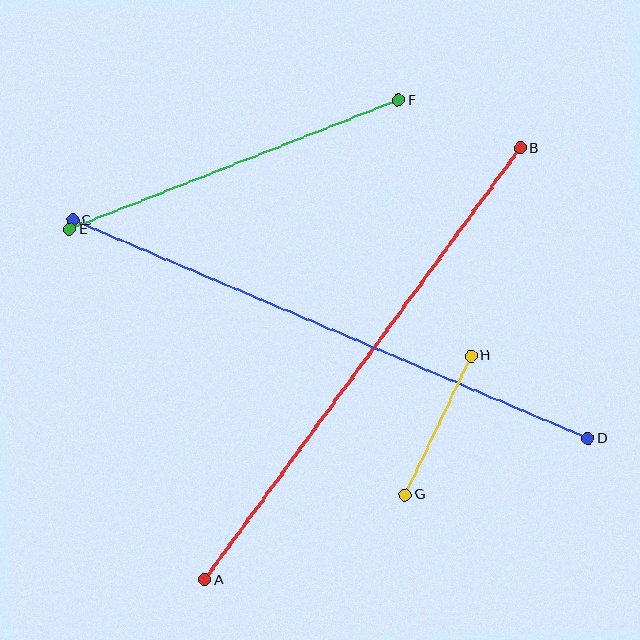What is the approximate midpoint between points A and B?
The midpoint is at approximately (362, 364) pixels.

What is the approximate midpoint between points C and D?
The midpoint is at approximately (330, 329) pixels.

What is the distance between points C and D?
The distance is approximately 560 pixels.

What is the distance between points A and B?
The distance is approximately 534 pixels.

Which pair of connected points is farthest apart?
Points C and D are farthest apart.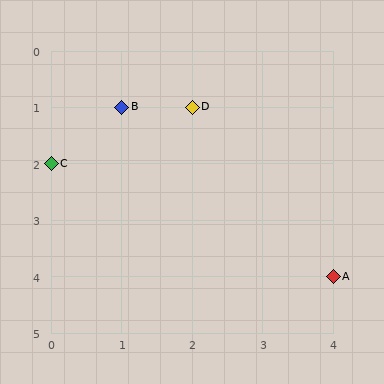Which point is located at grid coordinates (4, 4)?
Point A is at (4, 4).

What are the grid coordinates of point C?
Point C is at grid coordinates (0, 2).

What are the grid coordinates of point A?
Point A is at grid coordinates (4, 4).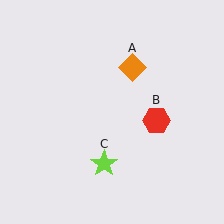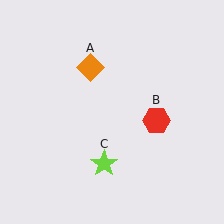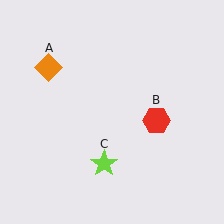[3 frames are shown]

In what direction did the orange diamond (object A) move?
The orange diamond (object A) moved left.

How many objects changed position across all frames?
1 object changed position: orange diamond (object A).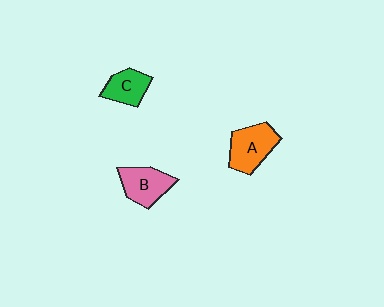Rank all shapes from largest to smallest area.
From largest to smallest: A (orange), B (pink), C (green).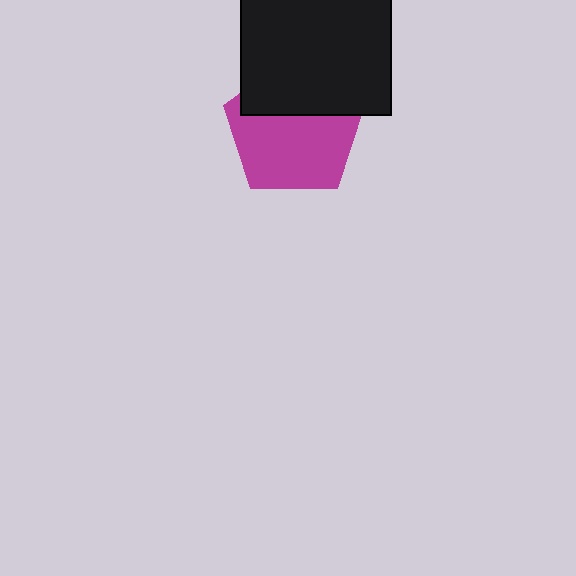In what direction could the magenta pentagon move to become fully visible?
The magenta pentagon could move down. That would shift it out from behind the black square entirely.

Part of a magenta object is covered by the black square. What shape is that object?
It is a pentagon.